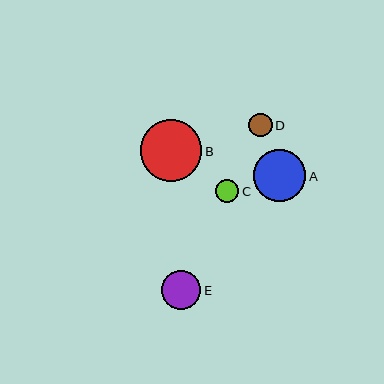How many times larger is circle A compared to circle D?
Circle A is approximately 2.3 times the size of circle D.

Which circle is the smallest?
Circle D is the smallest with a size of approximately 23 pixels.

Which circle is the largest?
Circle B is the largest with a size of approximately 61 pixels.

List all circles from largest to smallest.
From largest to smallest: B, A, E, C, D.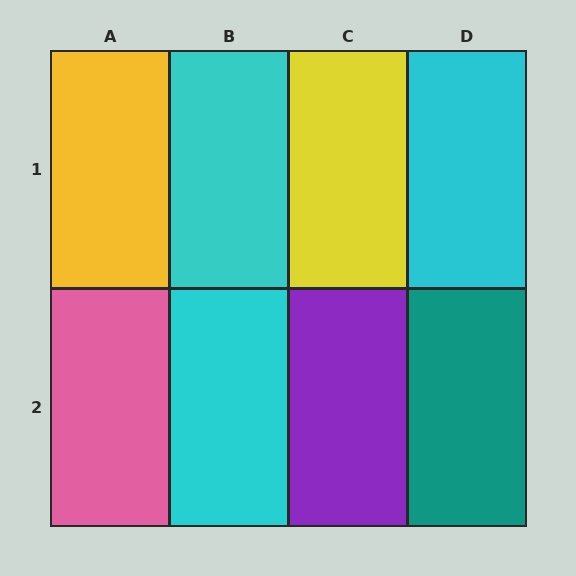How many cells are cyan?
3 cells are cyan.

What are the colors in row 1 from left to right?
Yellow, cyan, yellow, cyan.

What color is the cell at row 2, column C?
Purple.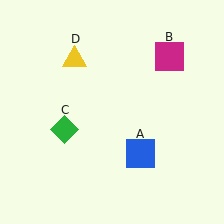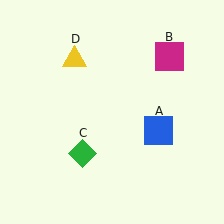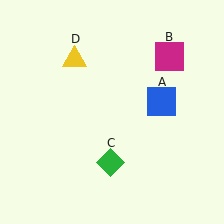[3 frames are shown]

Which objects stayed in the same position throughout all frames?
Magenta square (object B) and yellow triangle (object D) remained stationary.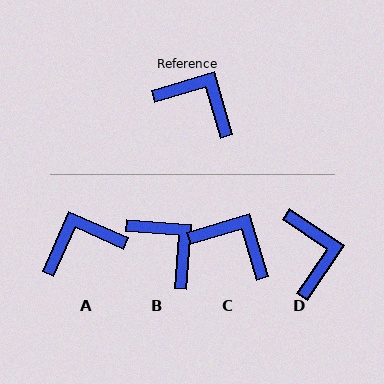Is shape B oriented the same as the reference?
No, it is off by about 21 degrees.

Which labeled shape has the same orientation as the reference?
C.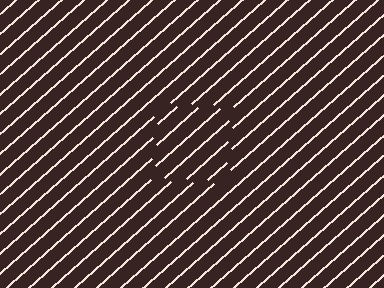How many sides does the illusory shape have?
4 sides — the line-ends trace a square.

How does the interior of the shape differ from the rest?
The interior of the shape contains the same grating, shifted by half a period — the contour is defined by the phase discontinuity where line-ends from the inner and outer gratings abut.